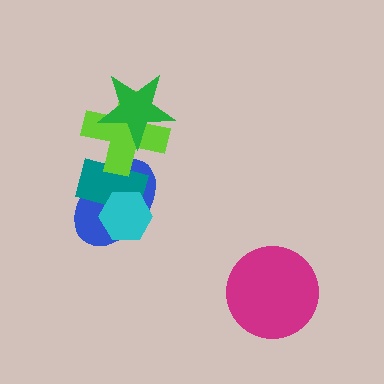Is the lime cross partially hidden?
Yes, it is partially covered by another shape.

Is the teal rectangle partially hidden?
Yes, it is partially covered by another shape.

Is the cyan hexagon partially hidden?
No, no other shape covers it.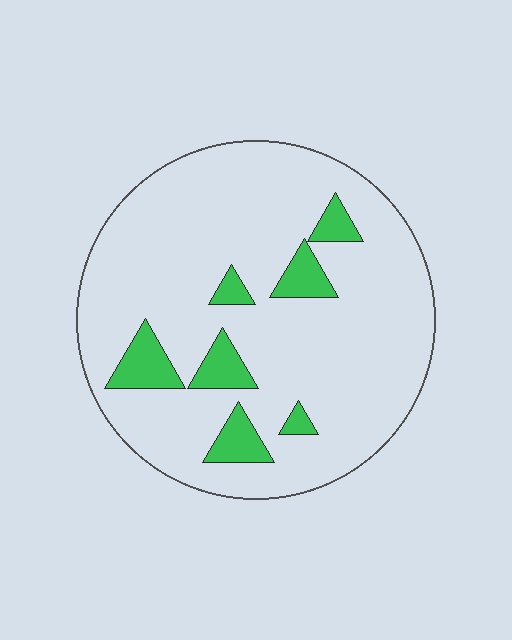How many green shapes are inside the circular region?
7.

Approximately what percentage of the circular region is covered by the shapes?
Approximately 15%.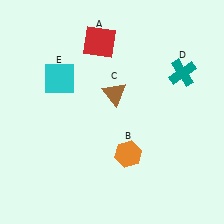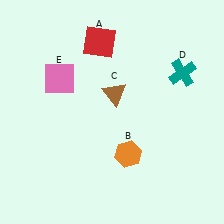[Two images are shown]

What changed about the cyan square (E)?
In Image 1, E is cyan. In Image 2, it changed to pink.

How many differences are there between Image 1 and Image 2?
There is 1 difference between the two images.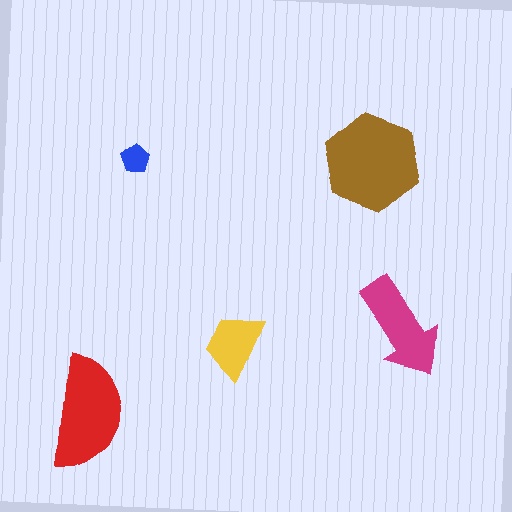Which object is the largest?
The brown hexagon.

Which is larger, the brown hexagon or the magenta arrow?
The brown hexagon.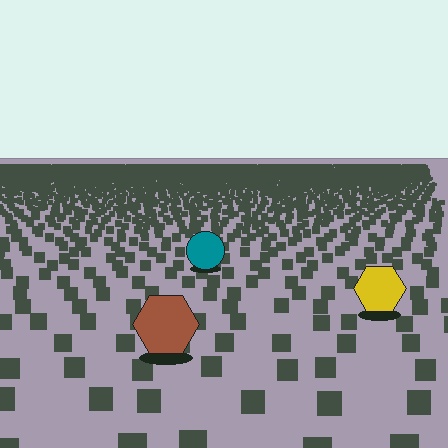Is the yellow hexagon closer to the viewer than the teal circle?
Yes. The yellow hexagon is closer — you can tell from the texture gradient: the ground texture is coarser near it.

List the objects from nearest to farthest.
From nearest to farthest: the brown hexagon, the yellow hexagon, the teal circle.